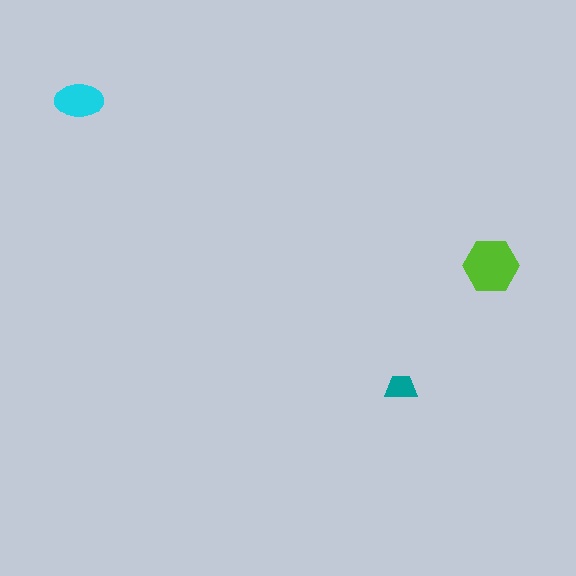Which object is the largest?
The lime hexagon.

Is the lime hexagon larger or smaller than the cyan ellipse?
Larger.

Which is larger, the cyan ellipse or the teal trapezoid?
The cyan ellipse.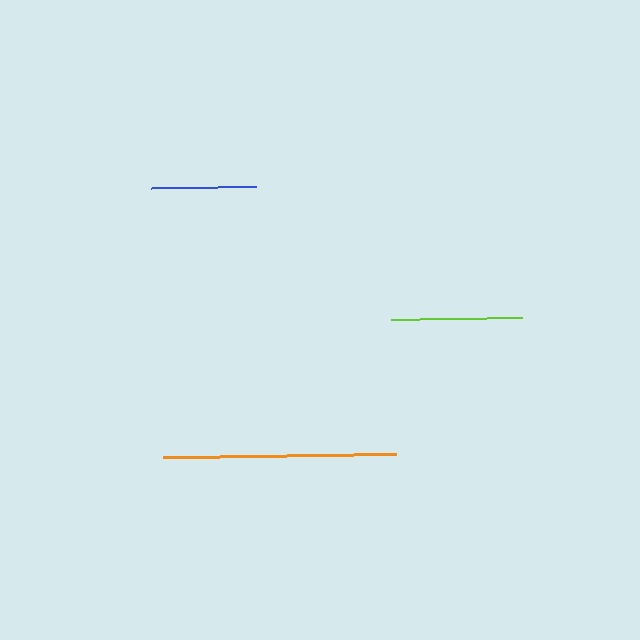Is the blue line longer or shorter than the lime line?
The lime line is longer than the blue line.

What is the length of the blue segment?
The blue segment is approximately 105 pixels long.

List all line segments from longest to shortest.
From longest to shortest: orange, lime, blue.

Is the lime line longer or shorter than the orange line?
The orange line is longer than the lime line.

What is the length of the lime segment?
The lime segment is approximately 132 pixels long.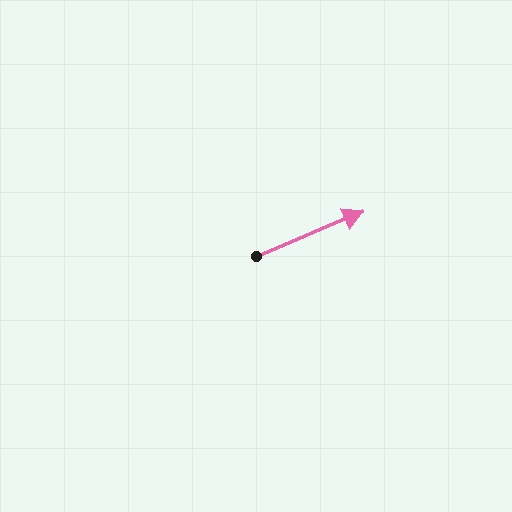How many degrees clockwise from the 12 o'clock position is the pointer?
Approximately 67 degrees.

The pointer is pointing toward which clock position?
Roughly 2 o'clock.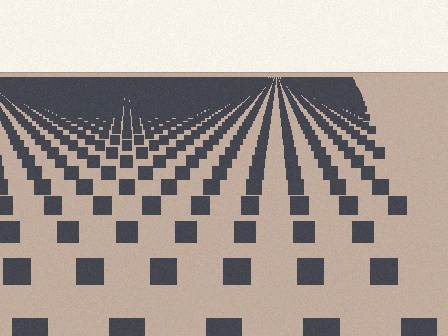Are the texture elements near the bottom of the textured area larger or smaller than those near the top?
Larger. Near the bottom, elements are closer to the viewer and appear at a bigger on-screen size.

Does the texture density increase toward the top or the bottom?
Density increases toward the top.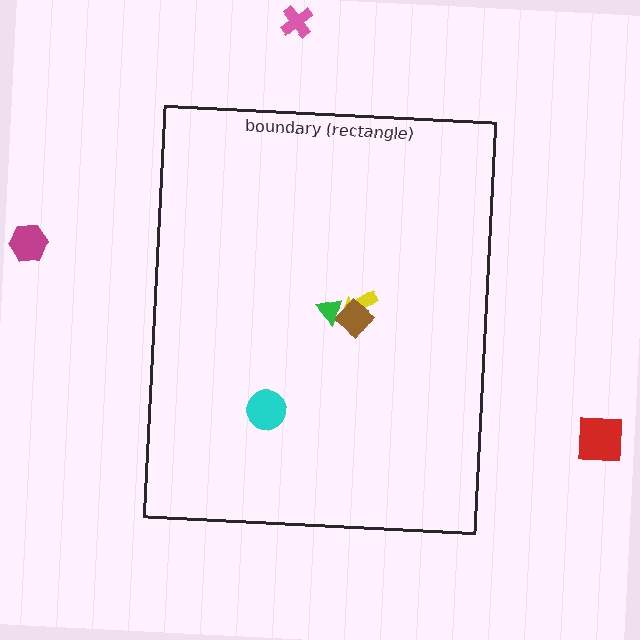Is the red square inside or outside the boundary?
Outside.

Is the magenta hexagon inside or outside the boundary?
Outside.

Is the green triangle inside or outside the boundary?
Inside.